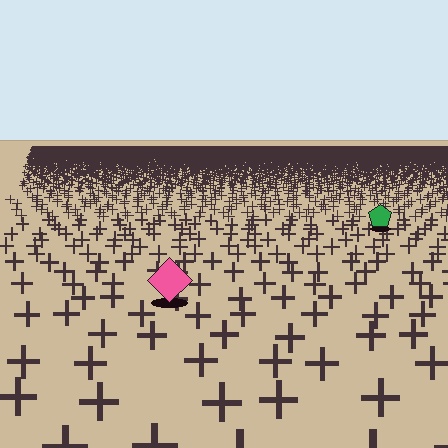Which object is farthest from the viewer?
The green pentagon is farthest from the viewer. It appears smaller and the ground texture around it is denser.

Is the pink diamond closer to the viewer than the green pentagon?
Yes. The pink diamond is closer — you can tell from the texture gradient: the ground texture is coarser near it.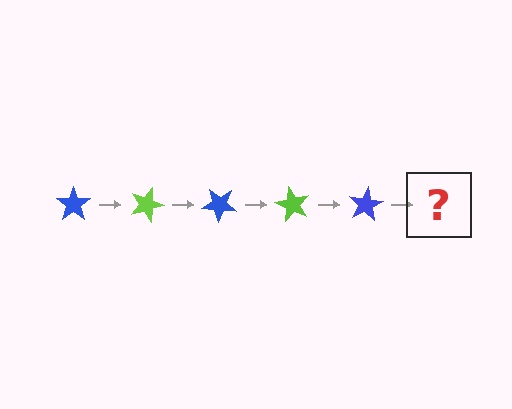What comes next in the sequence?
The next element should be a lime star, rotated 100 degrees from the start.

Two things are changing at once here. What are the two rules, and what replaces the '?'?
The two rules are that it rotates 20 degrees each step and the color cycles through blue and lime. The '?' should be a lime star, rotated 100 degrees from the start.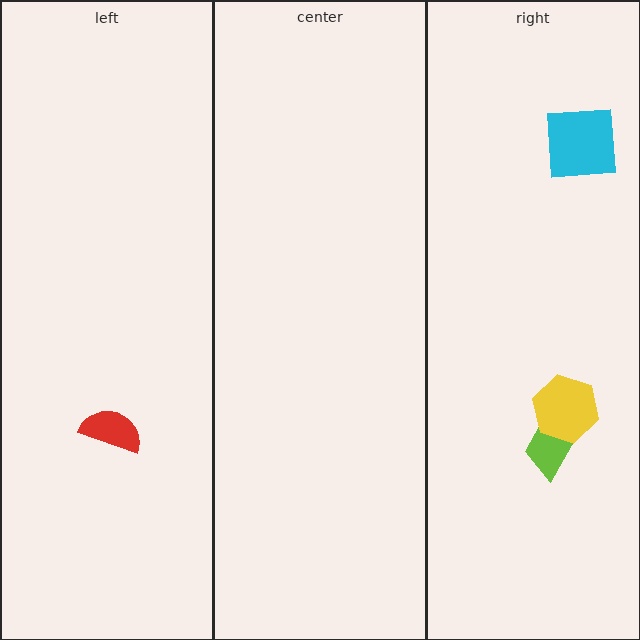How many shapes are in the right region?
3.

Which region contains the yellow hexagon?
The right region.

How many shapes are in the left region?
1.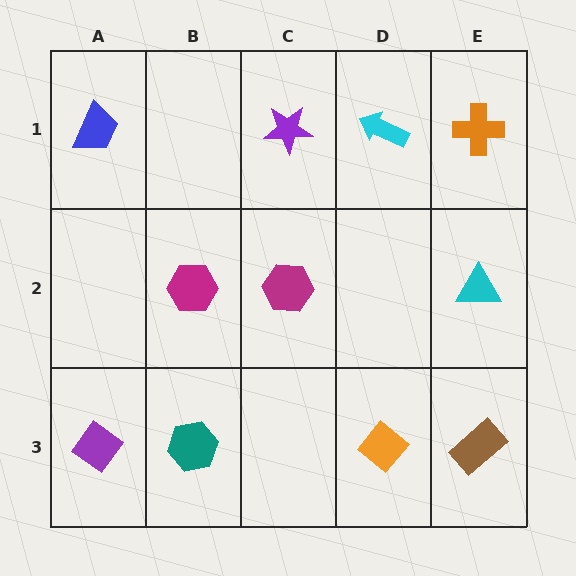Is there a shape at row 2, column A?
No, that cell is empty.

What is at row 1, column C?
A purple star.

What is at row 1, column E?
An orange cross.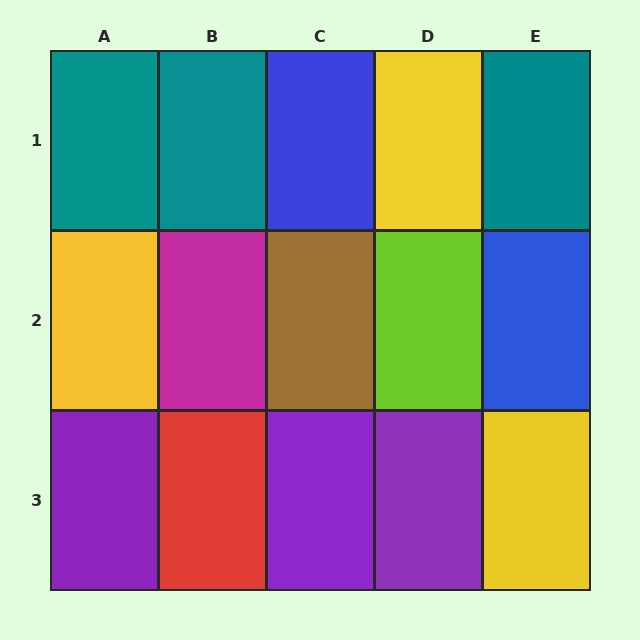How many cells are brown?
1 cell is brown.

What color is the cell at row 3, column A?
Purple.